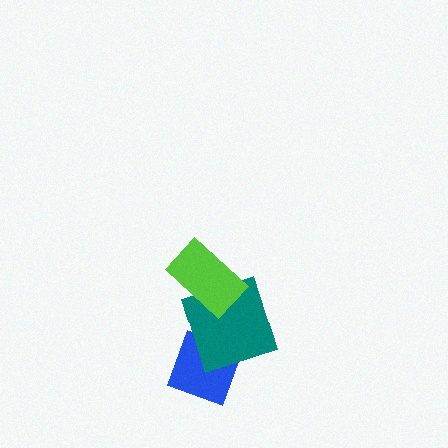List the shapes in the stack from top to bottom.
From top to bottom: the lime rectangle, the teal square, the blue diamond.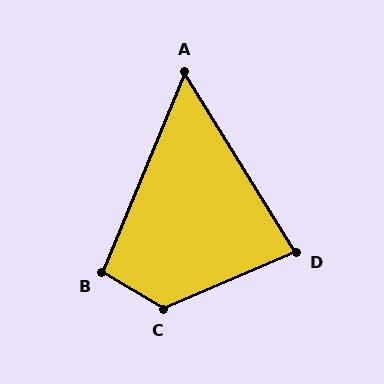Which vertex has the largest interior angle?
C, at approximately 126 degrees.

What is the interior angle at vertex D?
Approximately 81 degrees (acute).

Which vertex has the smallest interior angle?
A, at approximately 54 degrees.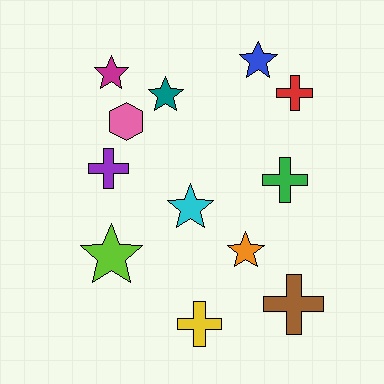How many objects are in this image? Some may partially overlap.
There are 12 objects.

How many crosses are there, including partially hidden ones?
There are 5 crosses.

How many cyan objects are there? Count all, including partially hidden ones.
There is 1 cyan object.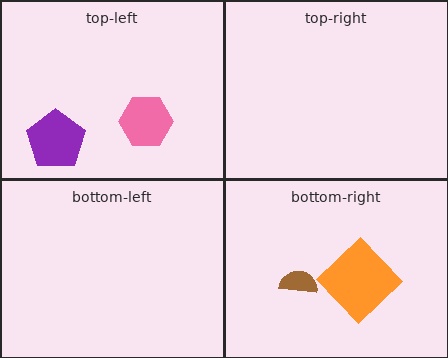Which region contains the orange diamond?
The bottom-right region.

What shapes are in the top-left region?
The purple pentagon, the pink hexagon.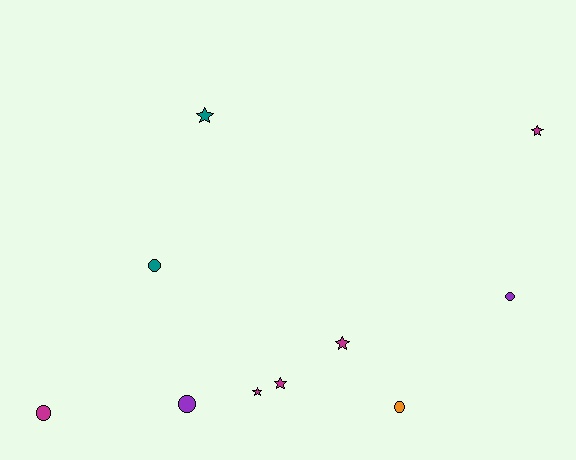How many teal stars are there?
There is 1 teal star.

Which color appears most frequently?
Magenta, with 5 objects.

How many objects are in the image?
There are 10 objects.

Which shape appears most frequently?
Star, with 5 objects.